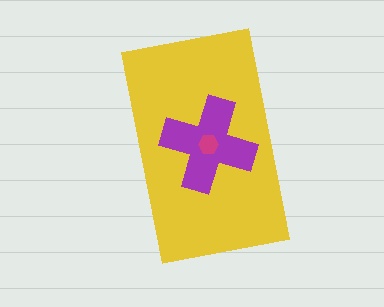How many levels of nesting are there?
3.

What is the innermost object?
The magenta hexagon.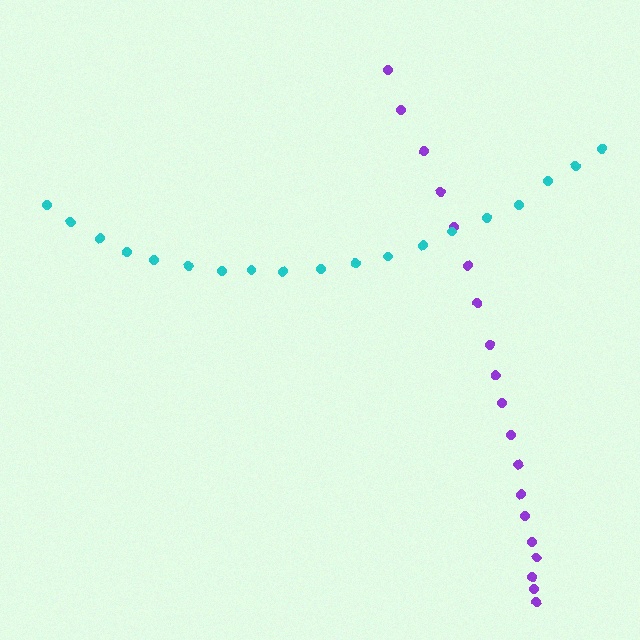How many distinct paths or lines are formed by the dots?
There are 2 distinct paths.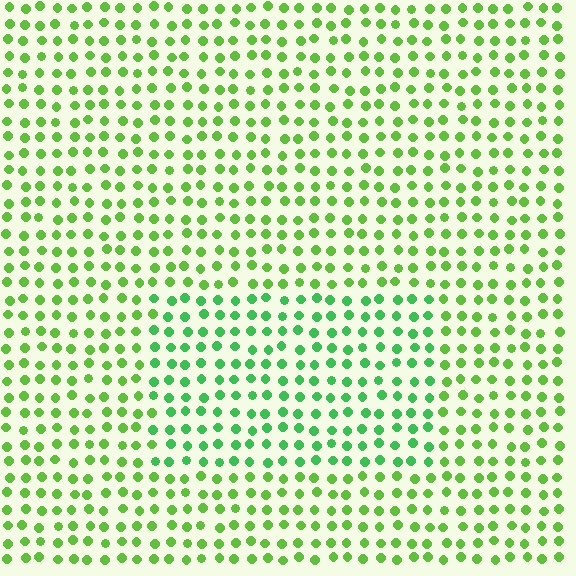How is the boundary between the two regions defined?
The boundary is defined purely by a slight shift in hue (about 28 degrees). Spacing, size, and orientation are identical on both sides.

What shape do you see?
I see a rectangle.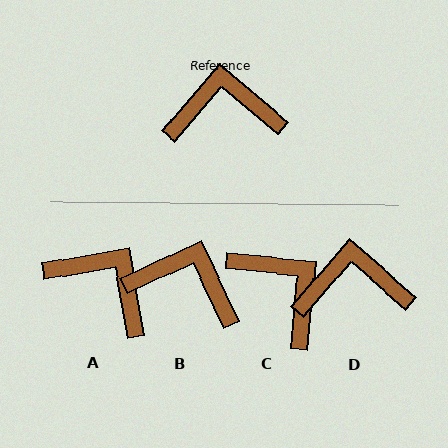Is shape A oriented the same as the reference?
No, it is off by about 40 degrees.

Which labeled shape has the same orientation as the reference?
D.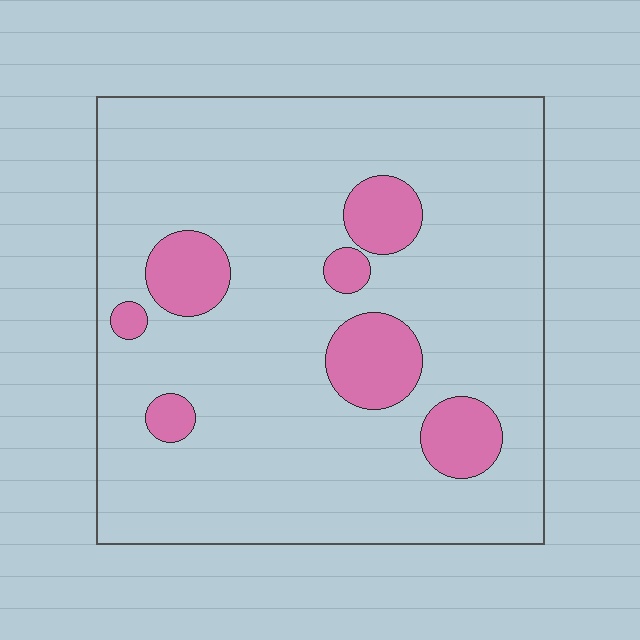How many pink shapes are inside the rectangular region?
7.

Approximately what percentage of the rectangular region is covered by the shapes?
Approximately 15%.